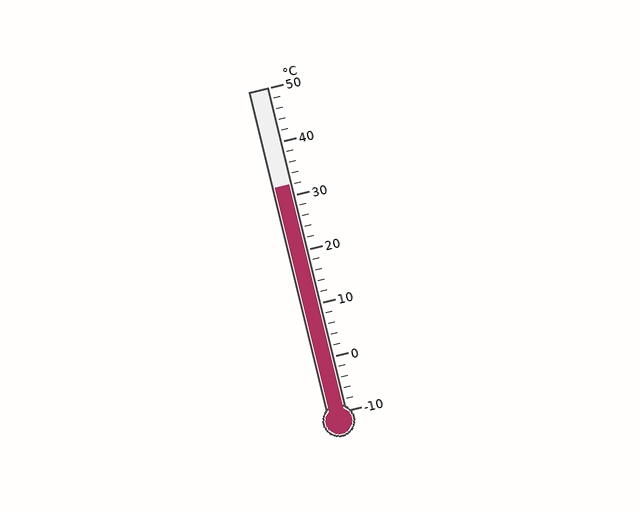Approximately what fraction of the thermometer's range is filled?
The thermometer is filled to approximately 70% of its range.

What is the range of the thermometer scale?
The thermometer scale ranges from -10°C to 50°C.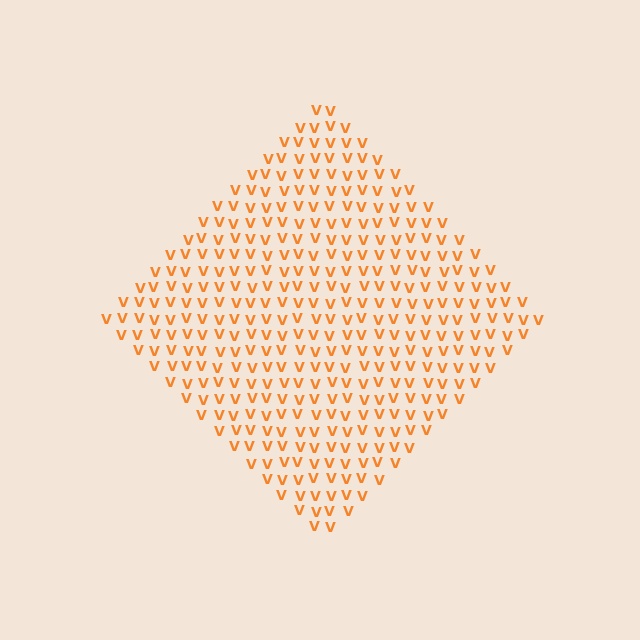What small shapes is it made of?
It is made of small letter V's.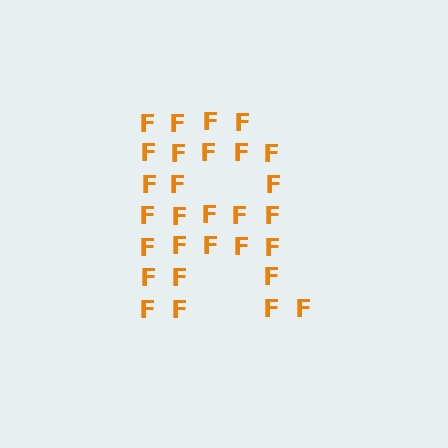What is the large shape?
The large shape is the letter R.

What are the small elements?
The small elements are letter F's.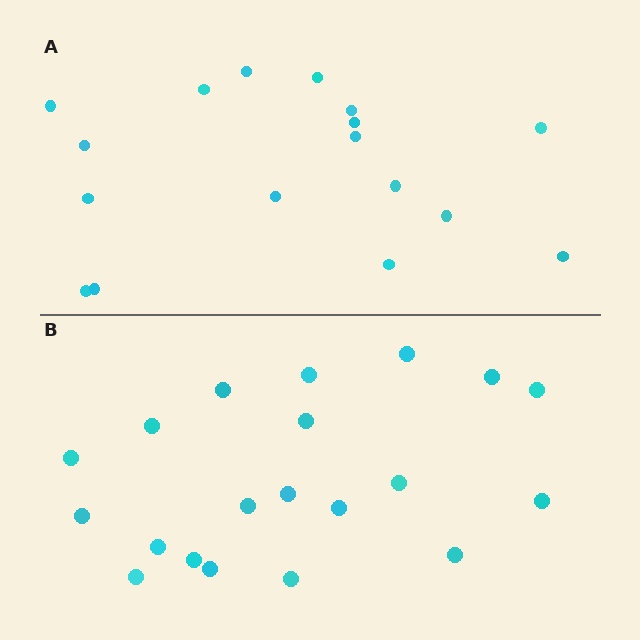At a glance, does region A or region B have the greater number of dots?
Region B (the bottom region) has more dots.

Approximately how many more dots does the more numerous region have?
Region B has just a few more — roughly 2 or 3 more dots than region A.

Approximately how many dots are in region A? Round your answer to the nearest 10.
About 20 dots. (The exact count is 17, which rounds to 20.)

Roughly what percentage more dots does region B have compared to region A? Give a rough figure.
About 20% more.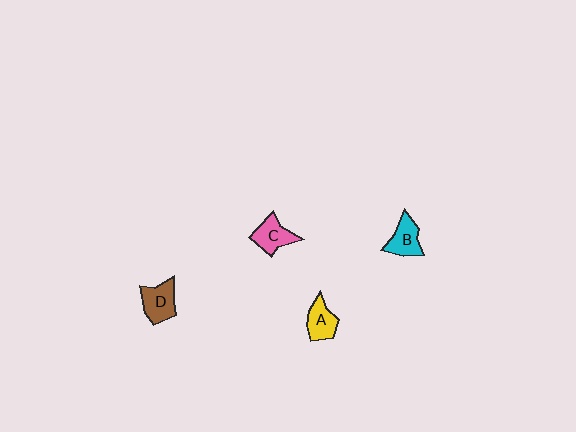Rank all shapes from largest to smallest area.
From largest to smallest: D (brown), B (cyan), C (pink), A (yellow).